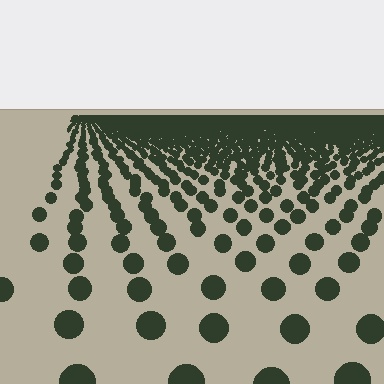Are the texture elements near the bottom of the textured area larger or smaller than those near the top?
Larger. Near the bottom, elements are closer to the viewer and appear at a bigger on-screen size.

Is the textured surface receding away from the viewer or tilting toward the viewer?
The surface is receding away from the viewer. Texture elements get smaller and denser toward the top.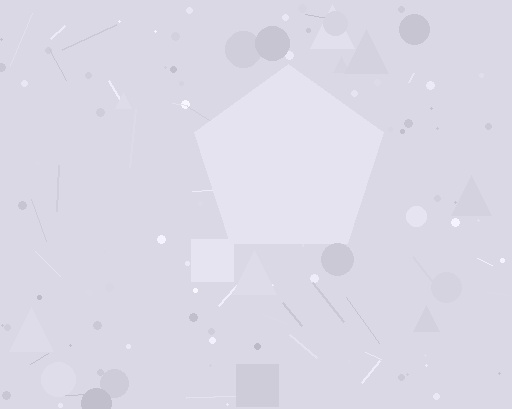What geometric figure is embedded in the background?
A pentagon is embedded in the background.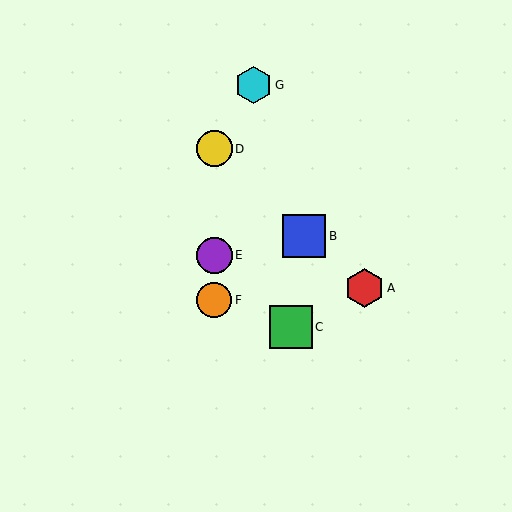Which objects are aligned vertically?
Objects D, E, F are aligned vertically.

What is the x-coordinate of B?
Object B is at x≈304.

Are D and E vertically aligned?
Yes, both are at x≈214.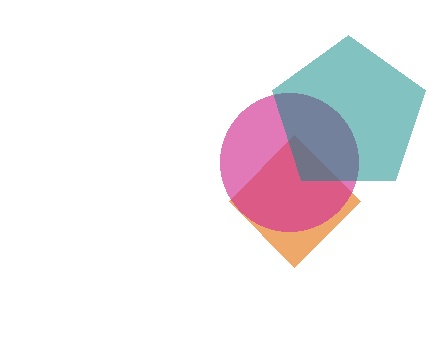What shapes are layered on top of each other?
The layered shapes are: an orange diamond, a magenta circle, a teal pentagon.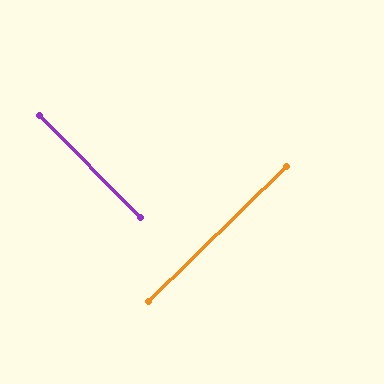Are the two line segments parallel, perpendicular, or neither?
Perpendicular — they meet at approximately 90°.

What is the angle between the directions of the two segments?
Approximately 90 degrees.